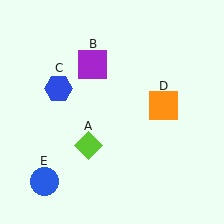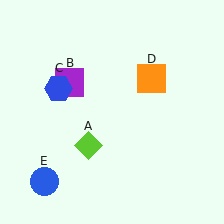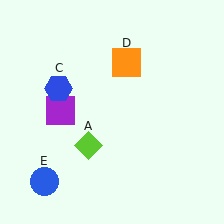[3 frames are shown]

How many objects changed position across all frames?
2 objects changed position: purple square (object B), orange square (object D).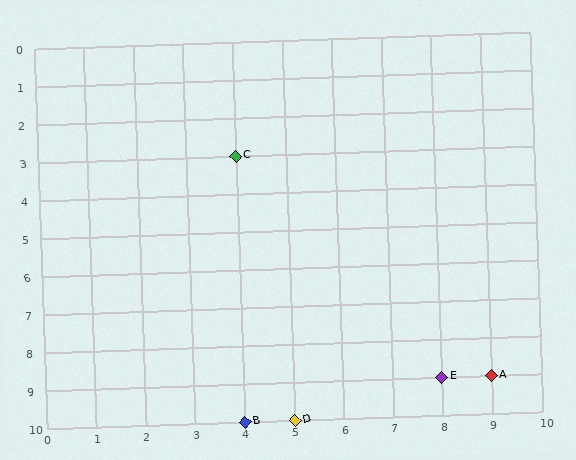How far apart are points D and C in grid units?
Points D and C are 1 column and 7 rows apart (about 7.1 grid units diagonally).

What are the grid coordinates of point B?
Point B is at grid coordinates (4, 10).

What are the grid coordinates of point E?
Point E is at grid coordinates (8, 9).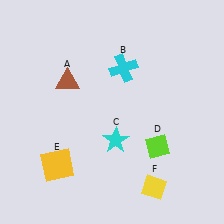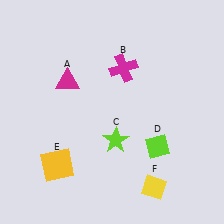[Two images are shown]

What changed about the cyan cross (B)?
In Image 1, B is cyan. In Image 2, it changed to magenta.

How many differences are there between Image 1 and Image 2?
There are 3 differences between the two images.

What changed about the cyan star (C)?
In Image 1, C is cyan. In Image 2, it changed to lime.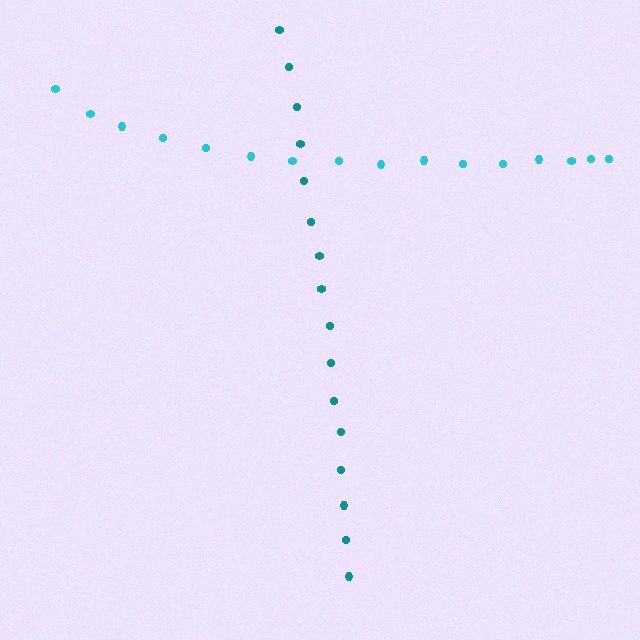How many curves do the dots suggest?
There are 2 distinct paths.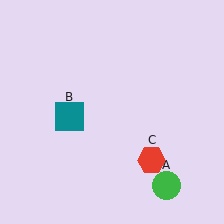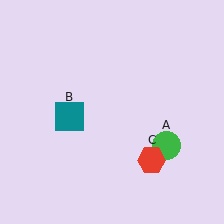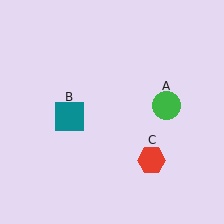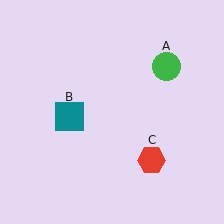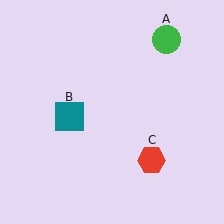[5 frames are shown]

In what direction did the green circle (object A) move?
The green circle (object A) moved up.